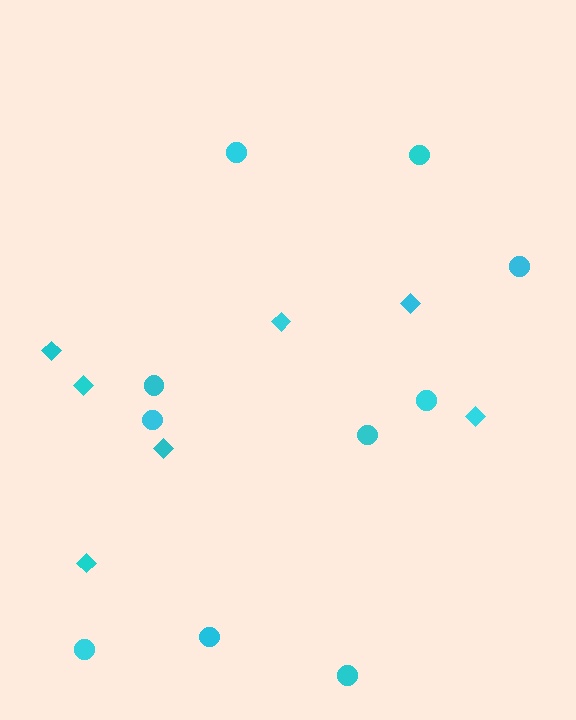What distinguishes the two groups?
There are 2 groups: one group of circles (10) and one group of diamonds (7).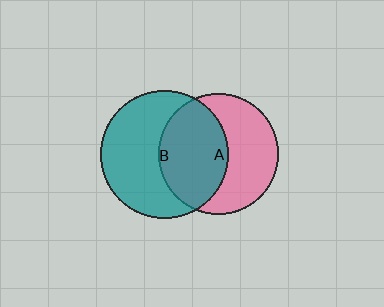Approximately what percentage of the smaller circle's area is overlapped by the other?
Approximately 50%.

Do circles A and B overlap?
Yes.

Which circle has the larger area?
Circle B (teal).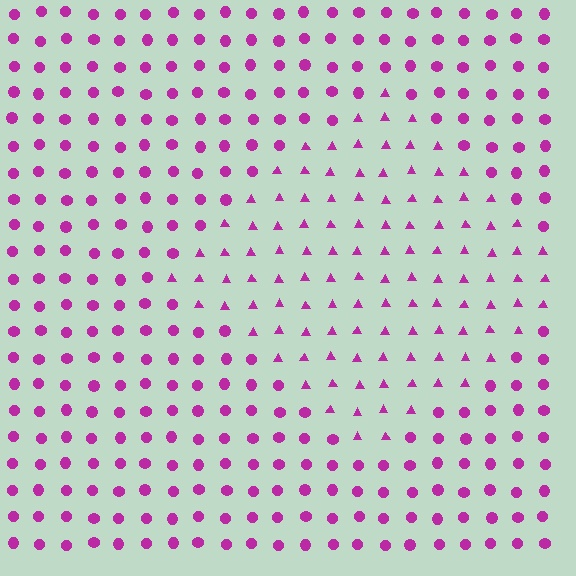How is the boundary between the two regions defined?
The boundary is defined by a change in element shape: triangles inside vs. circles outside. All elements share the same color and spacing.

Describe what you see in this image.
The image is filled with small magenta elements arranged in a uniform grid. A diamond-shaped region contains triangles, while the surrounding area contains circles. The boundary is defined purely by the change in element shape.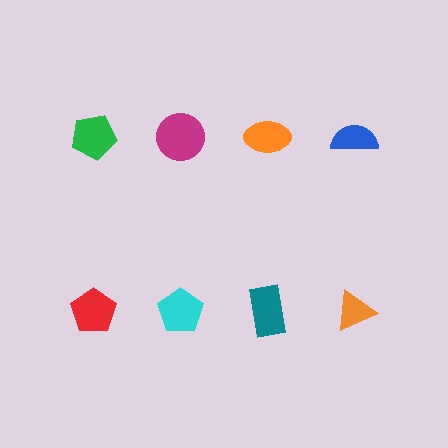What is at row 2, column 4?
An orange triangle.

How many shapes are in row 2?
4 shapes.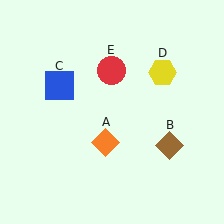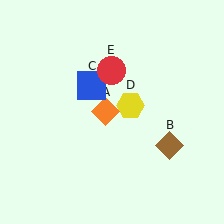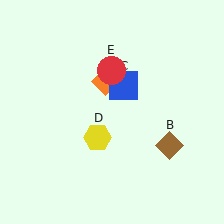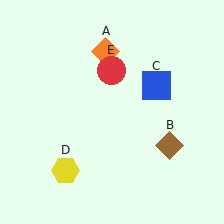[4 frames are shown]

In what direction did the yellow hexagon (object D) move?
The yellow hexagon (object D) moved down and to the left.